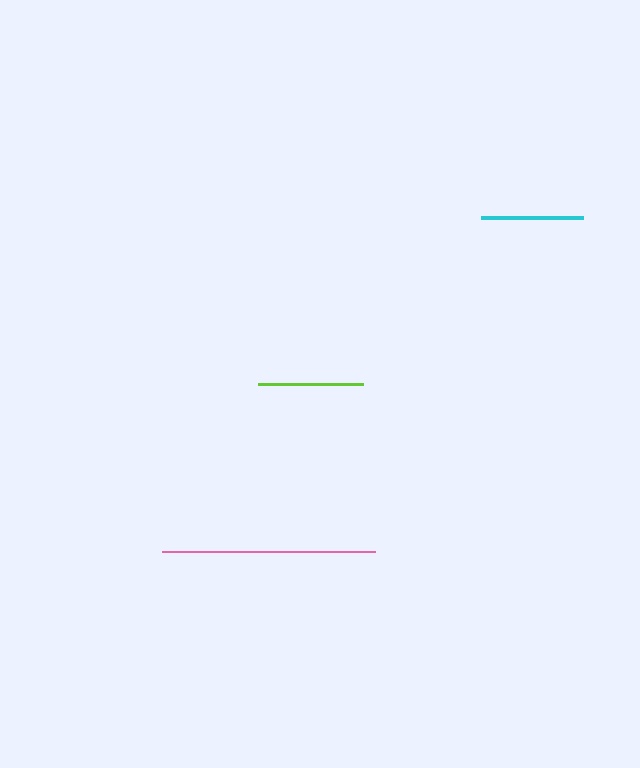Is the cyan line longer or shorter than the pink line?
The pink line is longer than the cyan line.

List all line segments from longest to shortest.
From longest to shortest: pink, lime, cyan.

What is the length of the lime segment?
The lime segment is approximately 104 pixels long.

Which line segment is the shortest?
The cyan line is the shortest at approximately 101 pixels.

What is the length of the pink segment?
The pink segment is approximately 213 pixels long.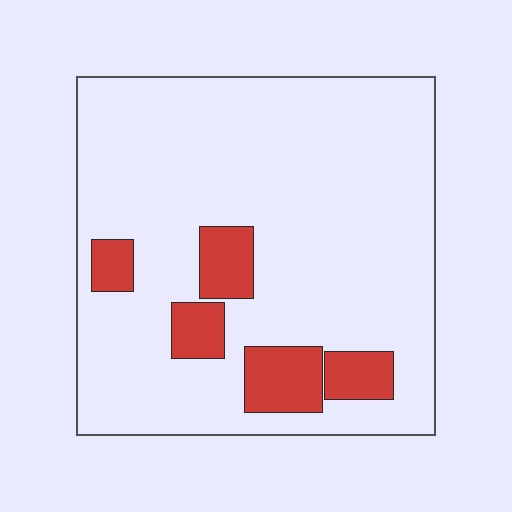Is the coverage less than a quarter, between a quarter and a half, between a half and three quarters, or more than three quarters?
Less than a quarter.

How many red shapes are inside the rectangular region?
5.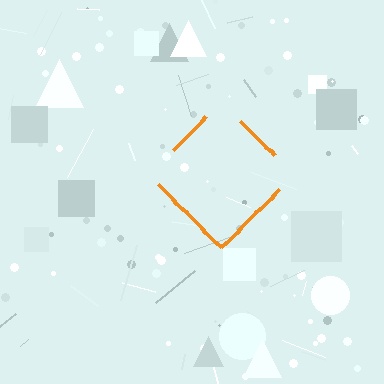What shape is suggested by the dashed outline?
The dashed outline suggests a diamond.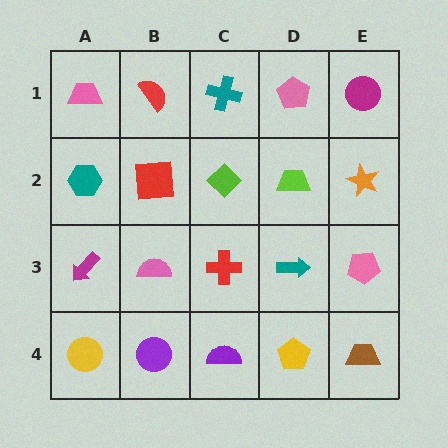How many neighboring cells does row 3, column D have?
4.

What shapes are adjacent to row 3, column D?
A lime trapezoid (row 2, column D), a yellow pentagon (row 4, column D), a red cross (row 3, column C), a pink pentagon (row 3, column E).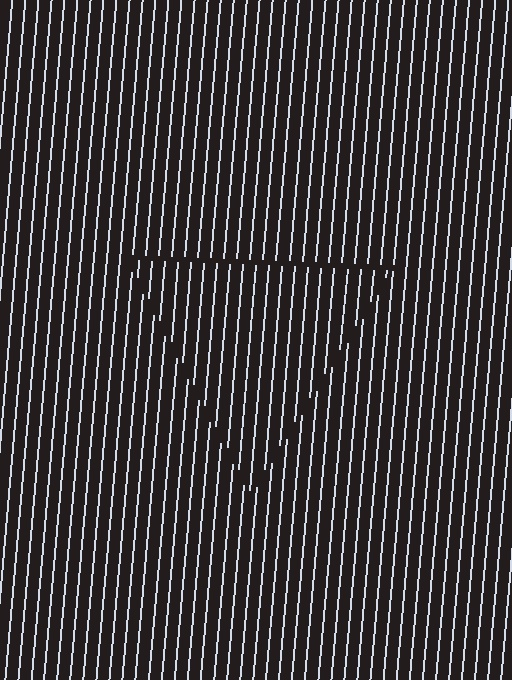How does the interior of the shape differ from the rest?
The interior of the shape contains the same grating, shifted by half a period — the contour is defined by the phase discontinuity where line-ends from the inner and outer gratings abut.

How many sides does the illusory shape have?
3 sides — the line-ends trace a triangle.